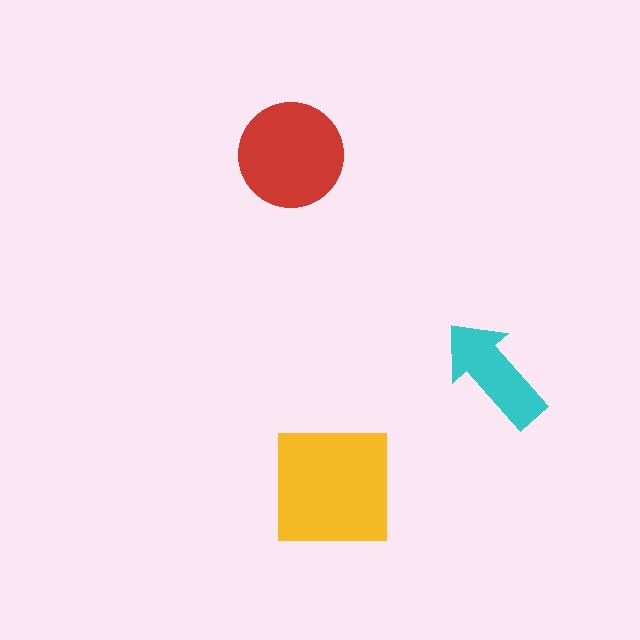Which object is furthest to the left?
The red circle is leftmost.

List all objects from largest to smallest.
The yellow square, the red circle, the cyan arrow.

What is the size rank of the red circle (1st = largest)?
2nd.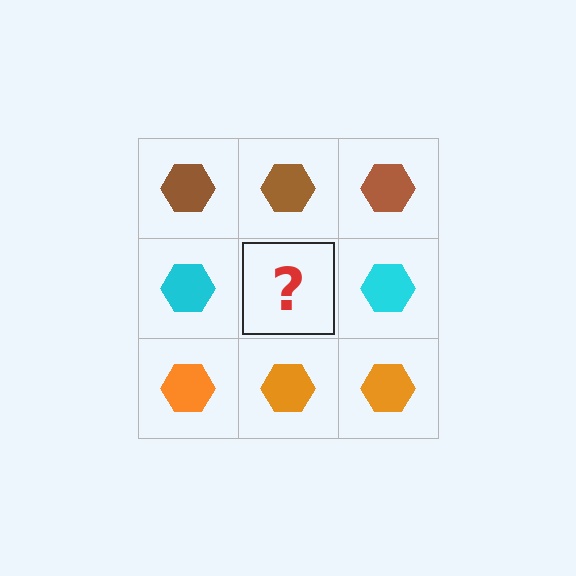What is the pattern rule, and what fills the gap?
The rule is that each row has a consistent color. The gap should be filled with a cyan hexagon.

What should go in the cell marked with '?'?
The missing cell should contain a cyan hexagon.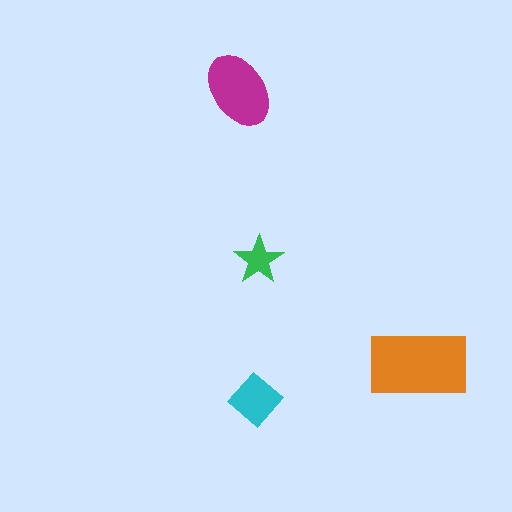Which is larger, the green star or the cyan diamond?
The cyan diamond.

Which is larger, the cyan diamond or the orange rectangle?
The orange rectangle.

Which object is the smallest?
The green star.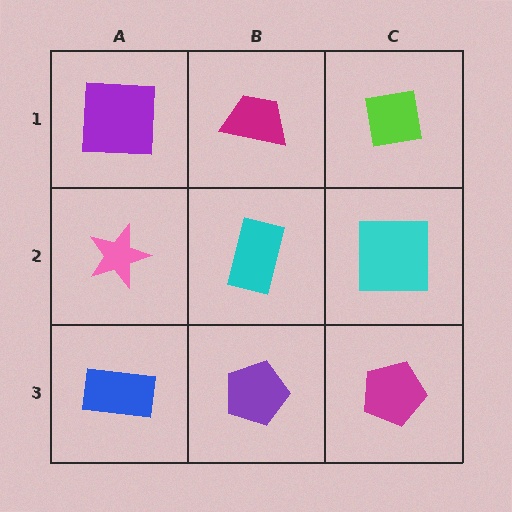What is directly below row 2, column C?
A magenta pentagon.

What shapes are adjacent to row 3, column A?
A pink star (row 2, column A), a purple pentagon (row 3, column B).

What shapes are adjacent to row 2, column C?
A lime square (row 1, column C), a magenta pentagon (row 3, column C), a cyan rectangle (row 2, column B).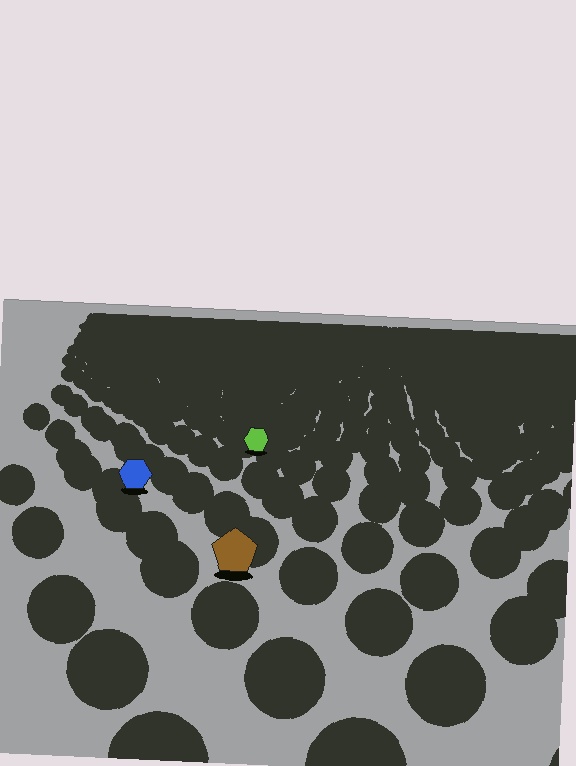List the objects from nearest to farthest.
From nearest to farthest: the brown pentagon, the blue hexagon, the lime hexagon.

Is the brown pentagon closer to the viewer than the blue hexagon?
Yes. The brown pentagon is closer — you can tell from the texture gradient: the ground texture is coarser near it.